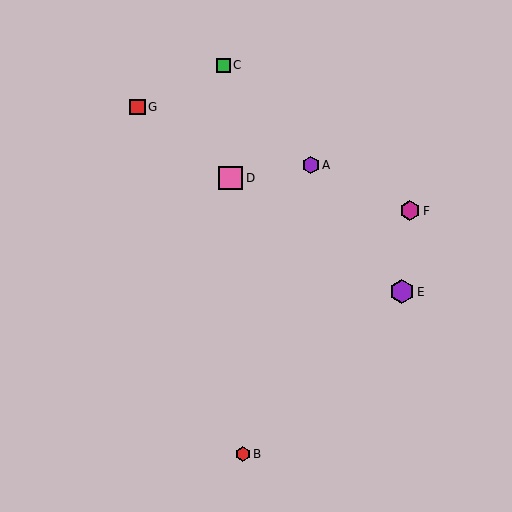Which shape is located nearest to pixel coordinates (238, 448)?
The red hexagon (labeled B) at (243, 454) is nearest to that location.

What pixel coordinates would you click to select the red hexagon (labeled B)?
Click at (243, 454) to select the red hexagon B.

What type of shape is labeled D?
Shape D is a pink square.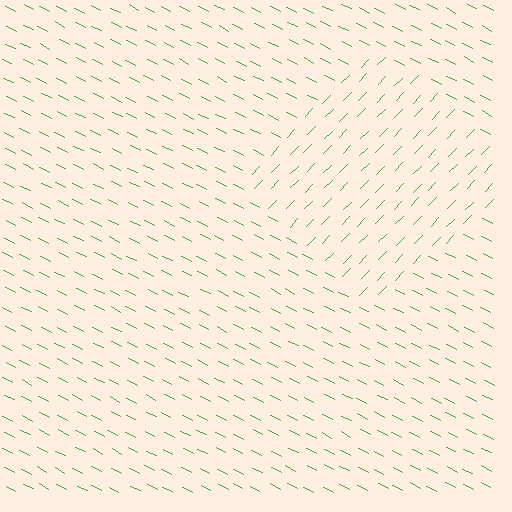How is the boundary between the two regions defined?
The boundary is defined purely by a change in line orientation (approximately 73 degrees difference). All lines are the same color and thickness.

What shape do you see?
I see a diamond.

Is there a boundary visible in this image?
Yes, there is a texture boundary formed by a change in line orientation.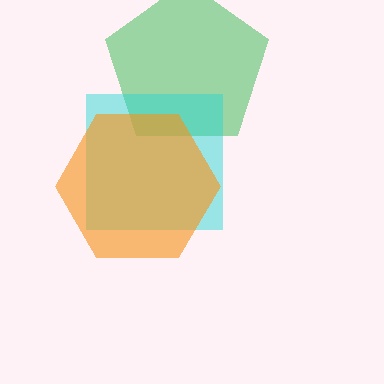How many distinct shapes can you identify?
There are 3 distinct shapes: a green pentagon, a cyan square, an orange hexagon.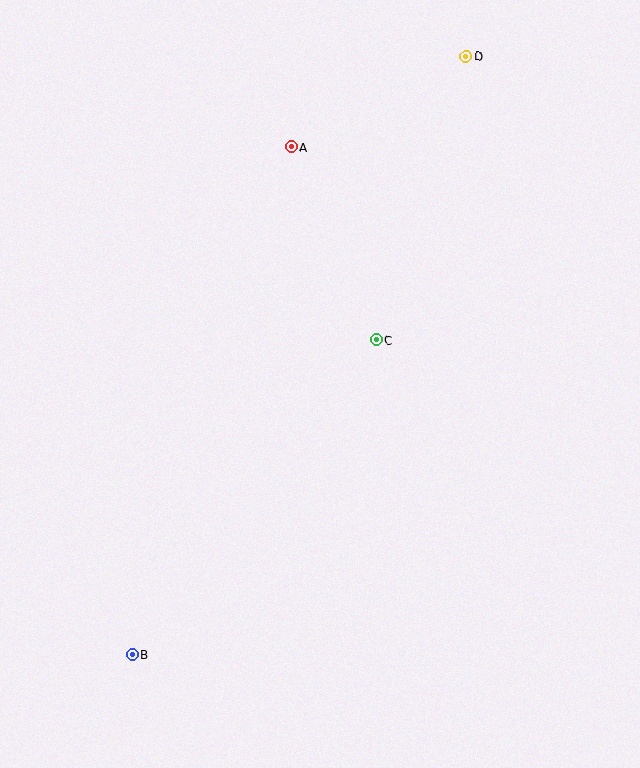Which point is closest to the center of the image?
Point C at (376, 340) is closest to the center.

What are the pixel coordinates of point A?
Point A is at (291, 147).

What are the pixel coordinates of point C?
Point C is at (376, 340).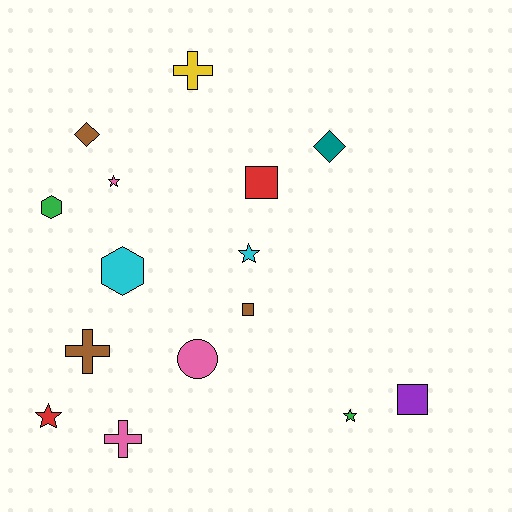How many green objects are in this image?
There are 2 green objects.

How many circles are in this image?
There is 1 circle.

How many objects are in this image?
There are 15 objects.